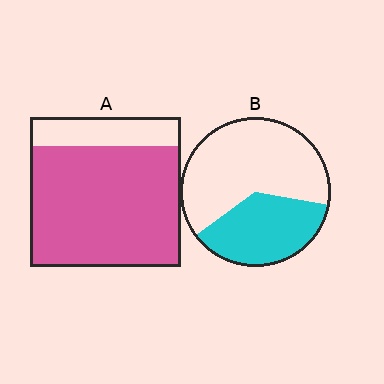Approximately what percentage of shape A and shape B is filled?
A is approximately 80% and B is approximately 35%.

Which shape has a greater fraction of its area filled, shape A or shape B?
Shape A.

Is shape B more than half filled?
No.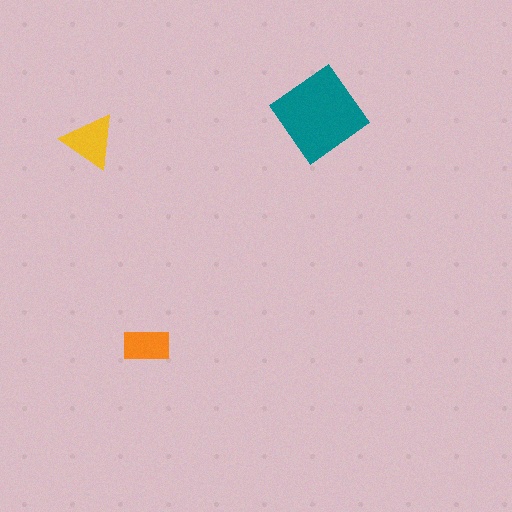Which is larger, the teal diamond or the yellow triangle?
The teal diamond.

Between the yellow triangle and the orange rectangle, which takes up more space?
The yellow triangle.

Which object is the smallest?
The orange rectangle.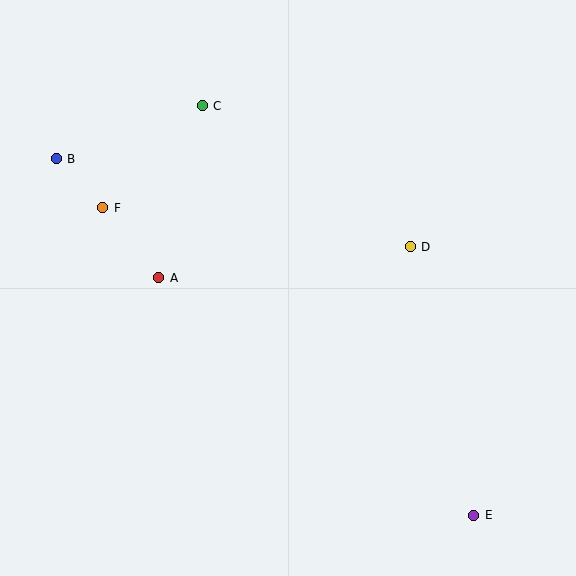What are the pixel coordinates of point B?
Point B is at (56, 159).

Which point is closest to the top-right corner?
Point D is closest to the top-right corner.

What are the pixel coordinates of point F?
Point F is at (103, 208).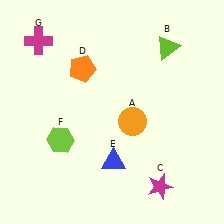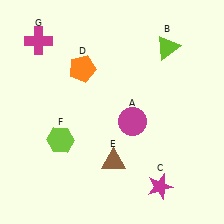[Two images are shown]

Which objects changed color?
A changed from orange to magenta. E changed from blue to brown.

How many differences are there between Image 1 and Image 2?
There are 2 differences between the two images.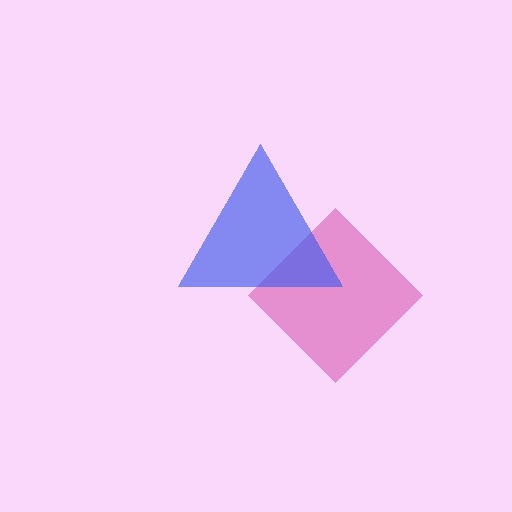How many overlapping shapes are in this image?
There are 2 overlapping shapes in the image.